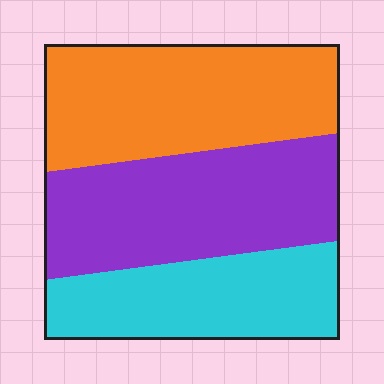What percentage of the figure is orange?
Orange covers 37% of the figure.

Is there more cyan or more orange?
Orange.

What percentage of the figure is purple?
Purple takes up about three eighths (3/8) of the figure.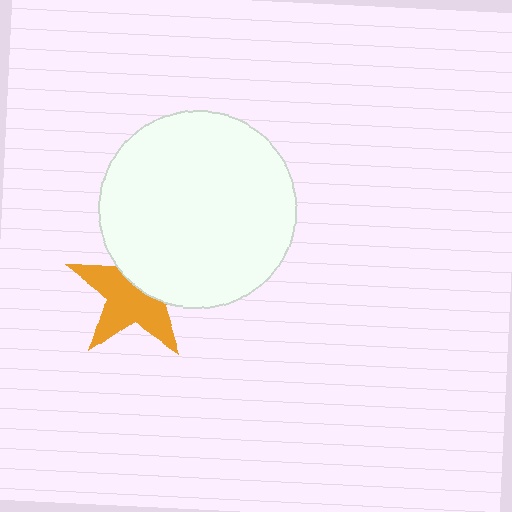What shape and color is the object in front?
The object in front is a white circle.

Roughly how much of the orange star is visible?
About half of it is visible (roughly 59%).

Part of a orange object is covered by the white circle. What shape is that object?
It is a star.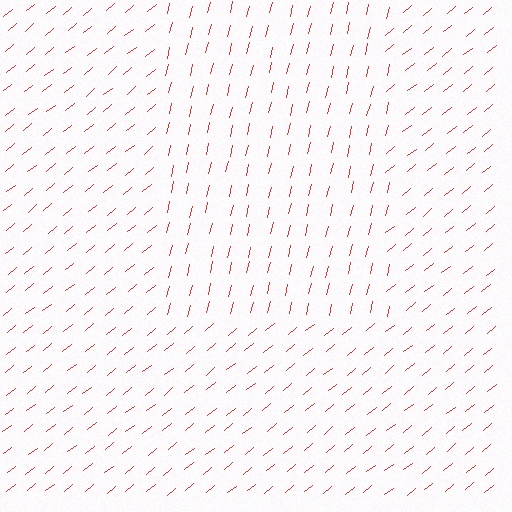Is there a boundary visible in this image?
Yes, there is a texture boundary formed by a change in line orientation.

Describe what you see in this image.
The image is filled with small red line segments. A rectangle region in the image has lines oriented differently from the surrounding lines, creating a visible texture boundary.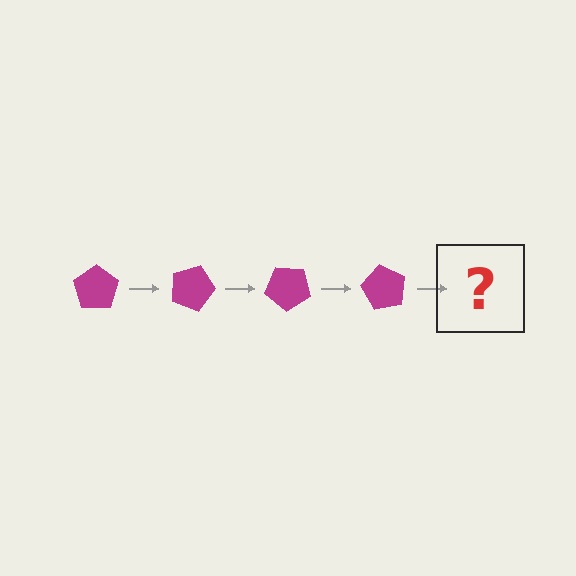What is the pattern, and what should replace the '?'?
The pattern is that the pentagon rotates 20 degrees each step. The '?' should be a magenta pentagon rotated 80 degrees.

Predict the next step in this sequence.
The next step is a magenta pentagon rotated 80 degrees.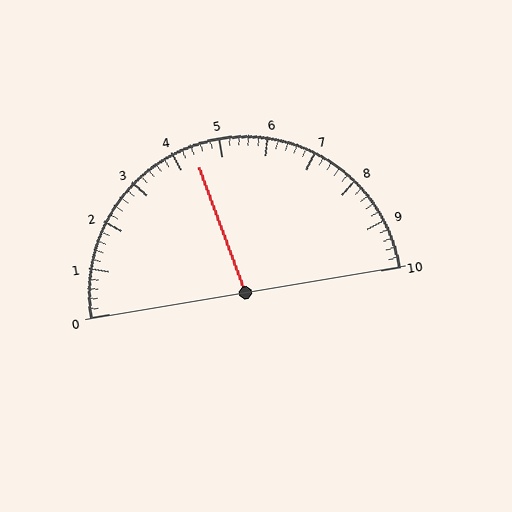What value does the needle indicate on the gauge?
The needle indicates approximately 4.4.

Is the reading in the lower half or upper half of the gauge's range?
The reading is in the lower half of the range (0 to 10).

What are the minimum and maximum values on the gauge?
The gauge ranges from 0 to 10.